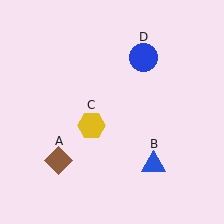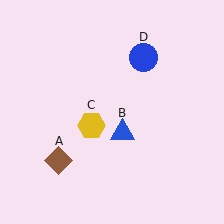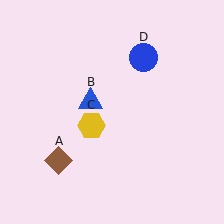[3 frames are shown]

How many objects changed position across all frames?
1 object changed position: blue triangle (object B).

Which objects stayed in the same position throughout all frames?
Brown diamond (object A) and yellow hexagon (object C) and blue circle (object D) remained stationary.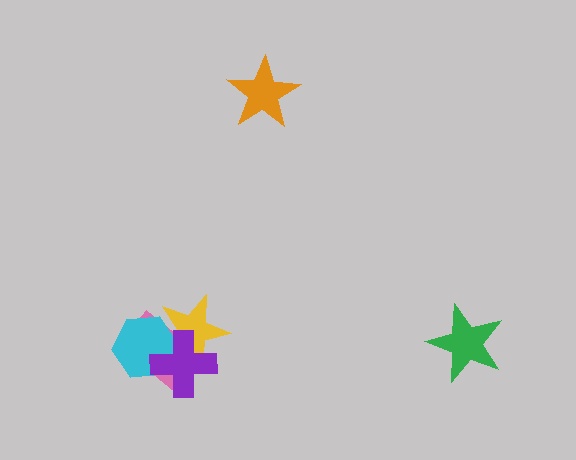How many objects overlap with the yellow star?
3 objects overlap with the yellow star.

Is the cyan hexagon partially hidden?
Yes, it is partially covered by another shape.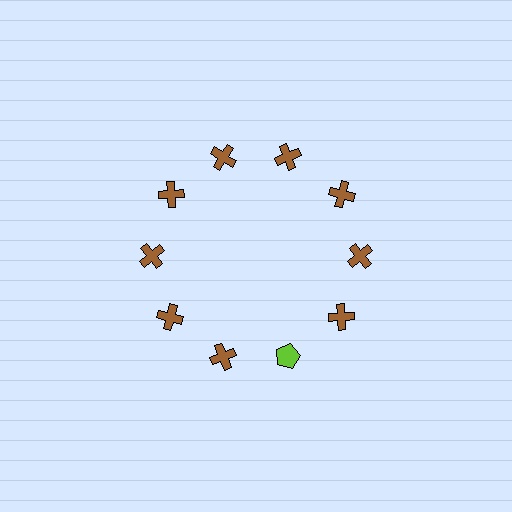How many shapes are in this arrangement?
There are 10 shapes arranged in a ring pattern.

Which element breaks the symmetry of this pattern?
The lime pentagon at roughly the 5 o'clock position breaks the symmetry. All other shapes are brown crosses.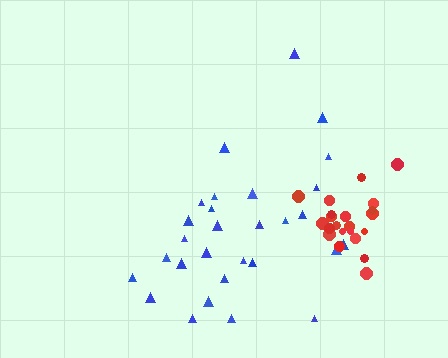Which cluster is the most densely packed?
Red.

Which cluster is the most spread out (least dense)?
Blue.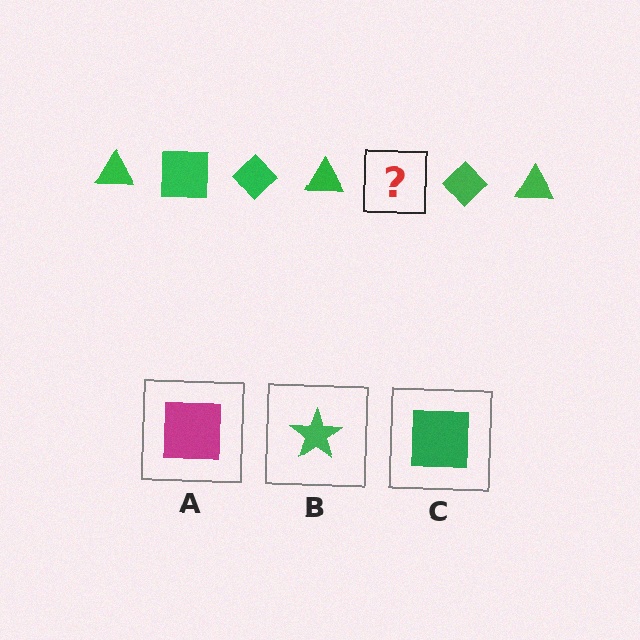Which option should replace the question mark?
Option C.